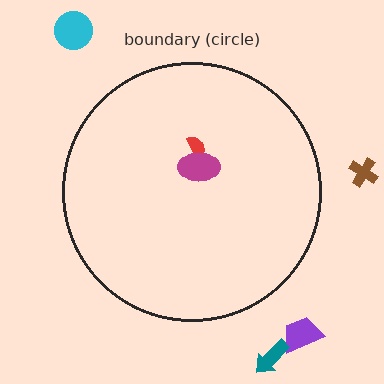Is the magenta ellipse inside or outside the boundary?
Inside.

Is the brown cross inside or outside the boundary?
Outside.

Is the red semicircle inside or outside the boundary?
Inside.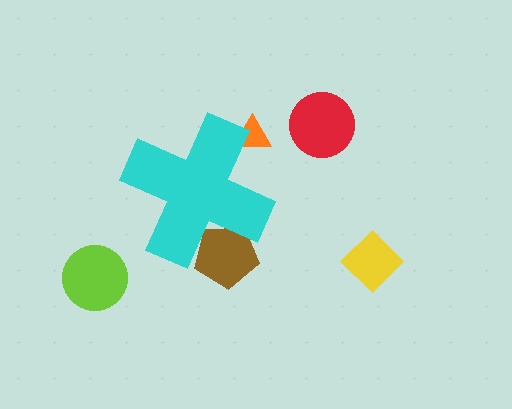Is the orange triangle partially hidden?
Yes, the orange triangle is partially hidden behind the cyan cross.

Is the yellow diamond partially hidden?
No, the yellow diamond is fully visible.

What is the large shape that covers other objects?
A cyan cross.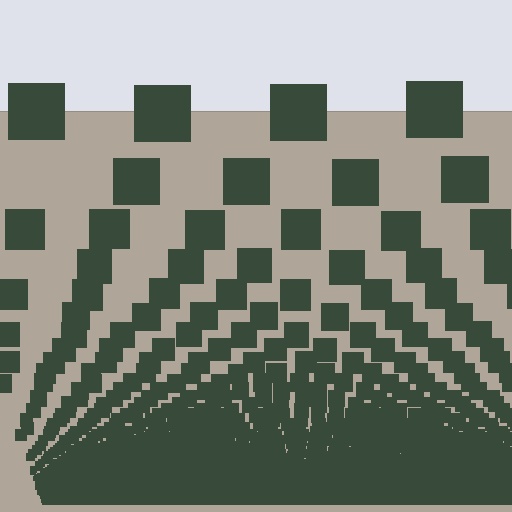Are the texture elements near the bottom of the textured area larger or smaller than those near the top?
Smaller. The gradient is inverted — elements near the bottom are smaller and denser.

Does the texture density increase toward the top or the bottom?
Density increases toward the bottom.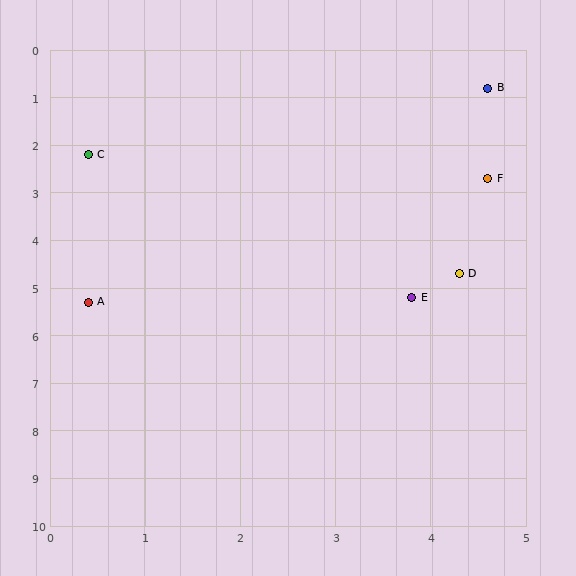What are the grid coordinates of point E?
Point E is at approximately (3.8, 5.2).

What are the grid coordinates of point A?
Point A is at approximately (0.4, 5.3).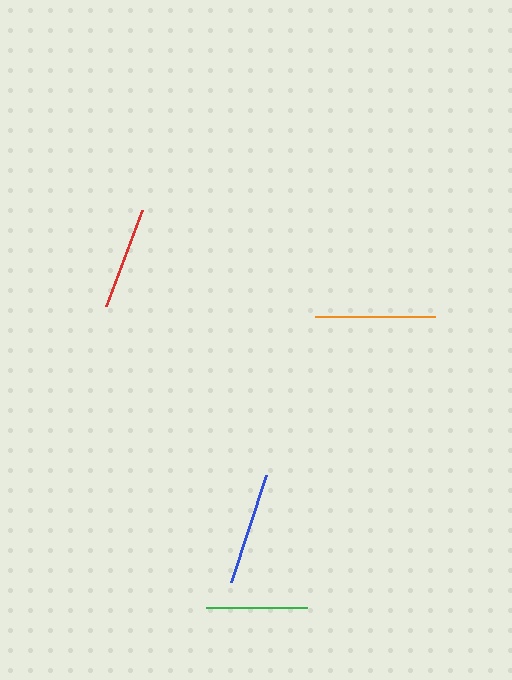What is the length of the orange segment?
The orange segment is approximately 121 pixels long.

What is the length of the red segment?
The red segment is approximately 102 pixels long.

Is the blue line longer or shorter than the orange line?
The orange line is longer than the blue line.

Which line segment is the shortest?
The green line is the shortest at approximately 101 pixels.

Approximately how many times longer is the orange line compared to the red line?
The orange line is approximately 1.2 times the length of the red line.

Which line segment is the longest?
The orange line is the longest at approximately 121 pixels.